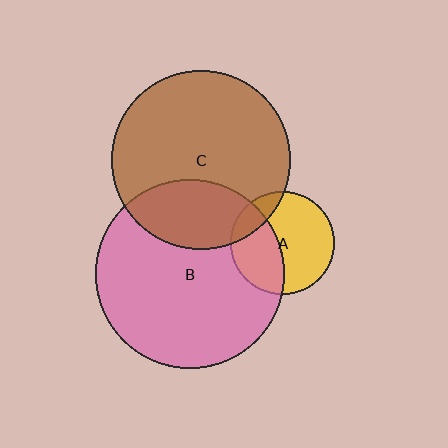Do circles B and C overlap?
Yes.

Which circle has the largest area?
Circle B (pink).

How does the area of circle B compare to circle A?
Approximately 3.3 times.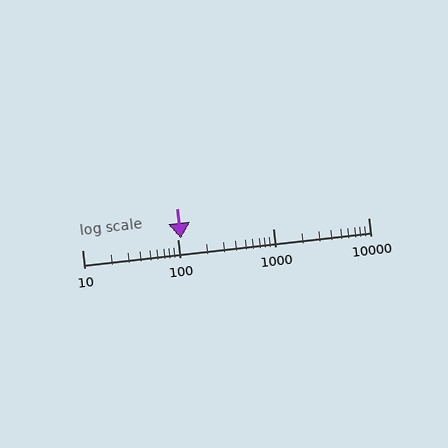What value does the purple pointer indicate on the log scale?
The pointer indicates approximately 110.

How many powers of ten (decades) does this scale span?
The scale spans 3 decades, from 10 to 10000.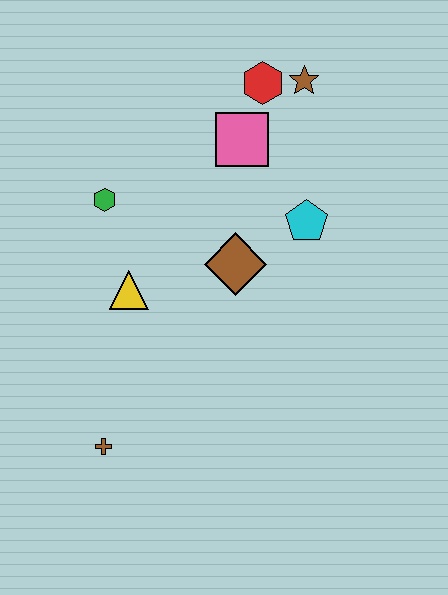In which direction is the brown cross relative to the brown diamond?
The brown cross is below the brown diamond.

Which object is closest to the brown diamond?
The cyan pentagon is closest to the brown diamond.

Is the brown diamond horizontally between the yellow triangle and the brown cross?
No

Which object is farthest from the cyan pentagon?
The brown cross is farthest from the cyan pentagon.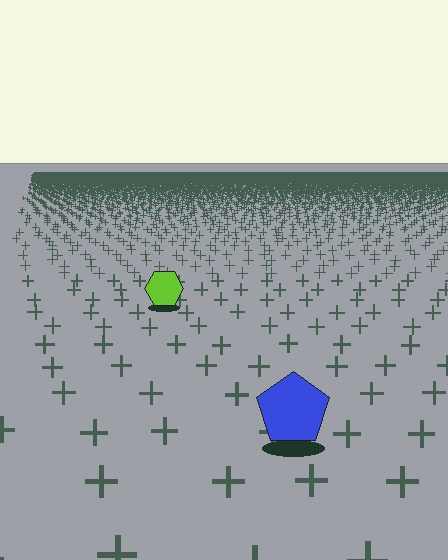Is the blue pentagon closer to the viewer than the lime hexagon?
Yes. The blue pentagon is closer — you can tell from the texture gradient: the ground texture is coarser near it.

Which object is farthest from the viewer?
The lime hexagon is farthest from the viewer. It appears smaller and the ground texture around it is denser.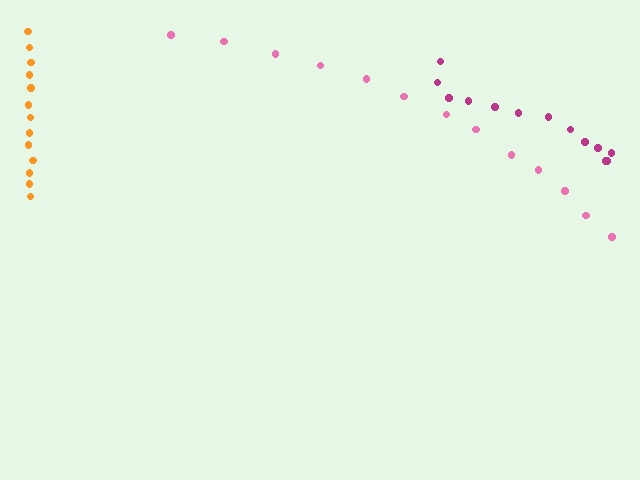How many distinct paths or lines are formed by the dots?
There are 3 distinct paths.